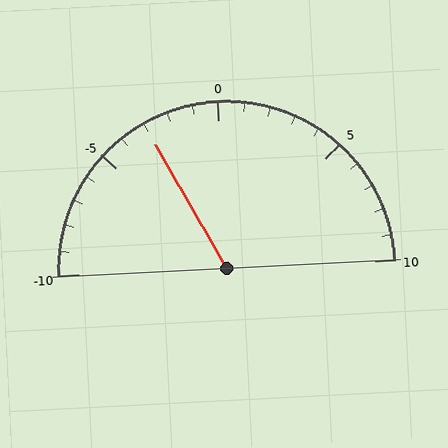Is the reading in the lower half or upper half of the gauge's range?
The reading is in the lower half of the range (-10 to 10).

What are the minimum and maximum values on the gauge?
The gauge ranges from -10 to 10.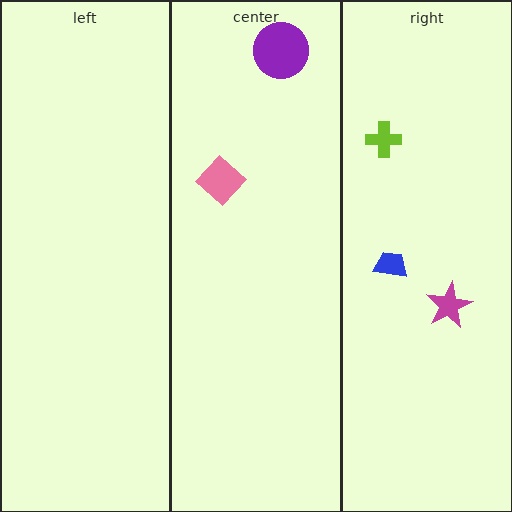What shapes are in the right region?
The blue trapezoid, the magenta star, the lime cross.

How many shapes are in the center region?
2.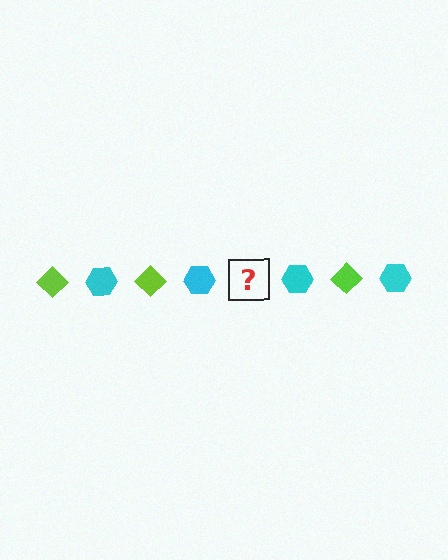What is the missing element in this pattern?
The missing element is a lime diamond.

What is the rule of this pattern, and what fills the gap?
The rule is that the pattern alternates between lime diamond and cyan hexagon. The gap should be filled with a lime diamond.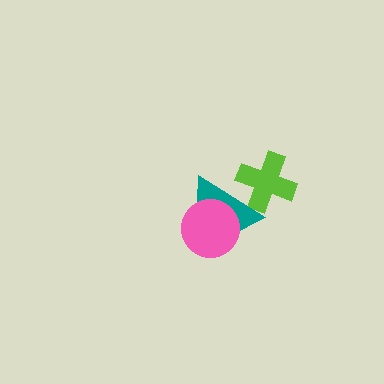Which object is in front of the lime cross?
The teal triangle is in front of the lime cross.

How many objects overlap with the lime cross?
1 object overlaps with the lime cross.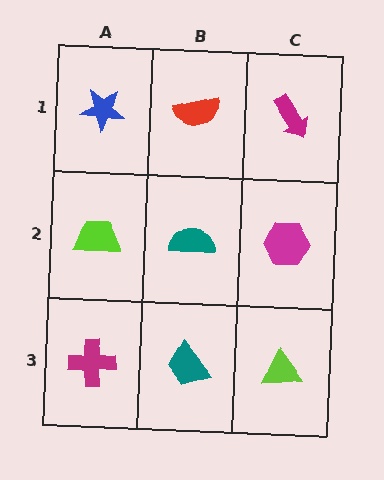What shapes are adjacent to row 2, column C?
A magenta arrow (row 1, column C), a lime triangle (row 3, column C), a teal semicircle (row 2, column B).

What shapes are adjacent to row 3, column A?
A lime trapezoid (row 2, column A), a teal trapezoid (row 3, column B).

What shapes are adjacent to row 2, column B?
A red semicircle (row 1, column B), a teal trapezoid (row 3, column B), a lime trapezoid (row 2, column A), a magenta hexagon (row 2, column C).